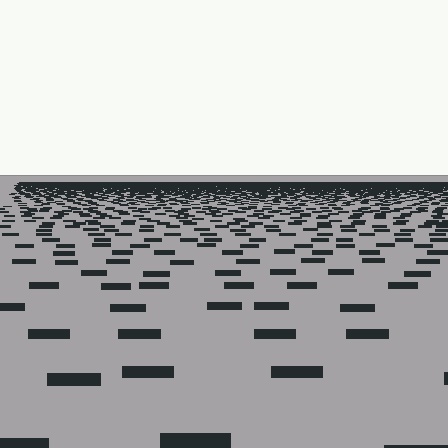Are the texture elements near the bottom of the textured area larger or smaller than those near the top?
Larger. Near the bottom, elements are closer to the viewer and appear at a bigger on-screen size.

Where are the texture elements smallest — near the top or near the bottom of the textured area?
Near the top.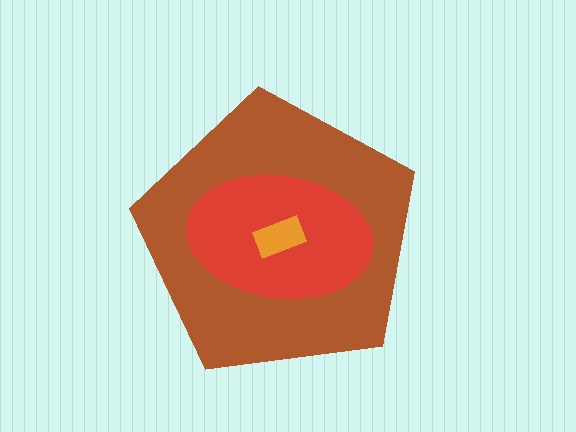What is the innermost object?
The orange rectangle.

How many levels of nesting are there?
3.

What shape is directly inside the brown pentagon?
The red ellipse.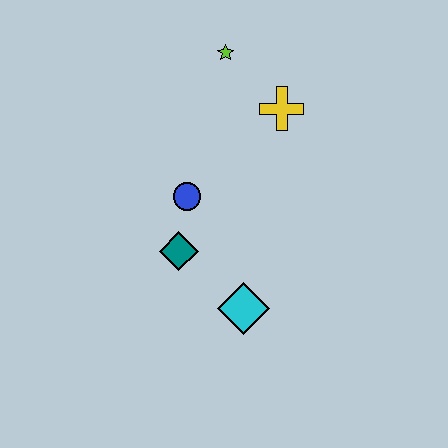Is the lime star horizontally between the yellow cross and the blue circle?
Yes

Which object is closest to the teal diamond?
The blue circle is closest to the teal diamond.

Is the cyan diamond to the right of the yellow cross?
No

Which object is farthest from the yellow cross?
The cyan diamond is farthest from the yellow cross.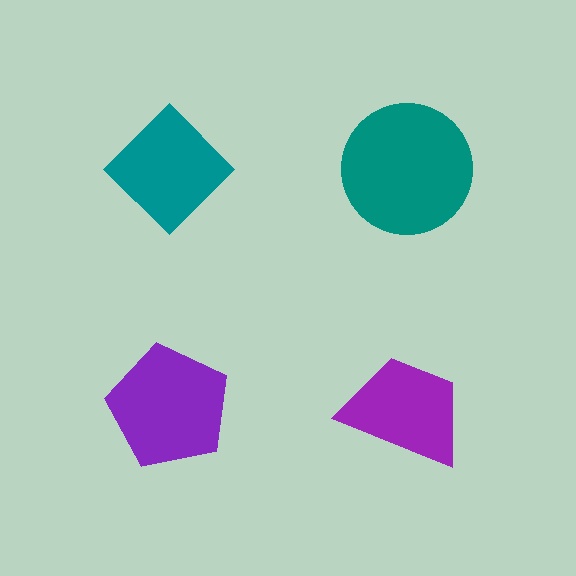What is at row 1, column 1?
A teal diamond.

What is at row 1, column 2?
A teal circle.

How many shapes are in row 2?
2 shapes.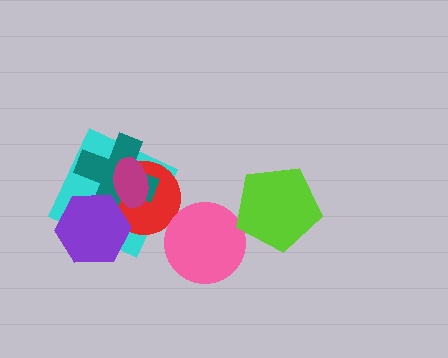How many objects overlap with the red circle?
4 objects overlap with the red circle.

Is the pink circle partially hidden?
No, no other shape covers it.